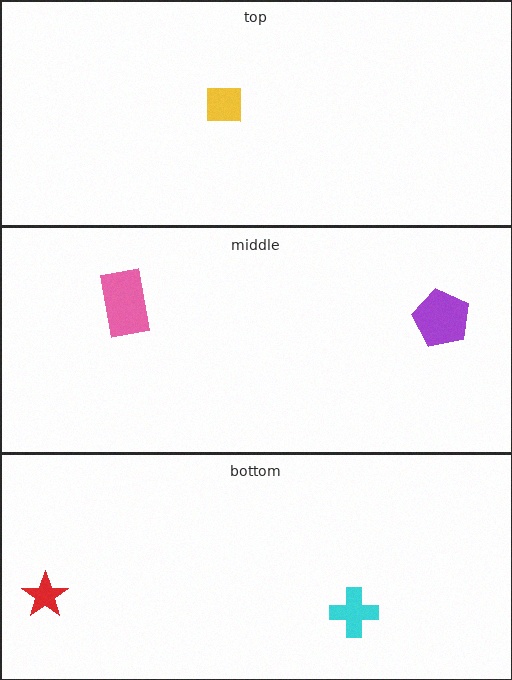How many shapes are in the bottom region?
2.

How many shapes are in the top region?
1.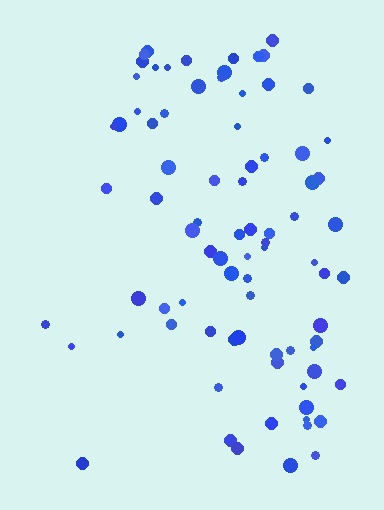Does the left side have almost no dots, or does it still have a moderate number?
Still a moderate number, just noticeably fewer than the right.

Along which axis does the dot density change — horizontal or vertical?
Horizontal.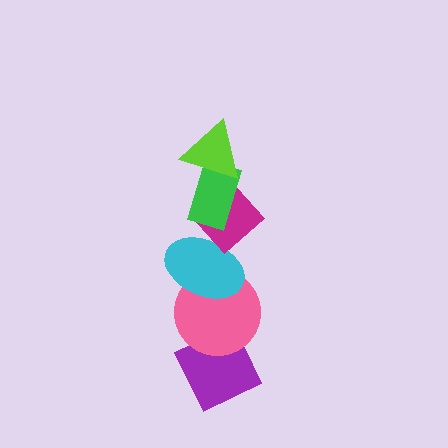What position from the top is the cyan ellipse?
The cyan ellipse is 4th from the top.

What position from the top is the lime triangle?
The lime triangle is 1st from the top.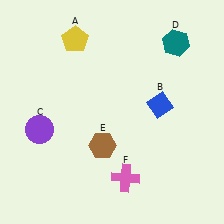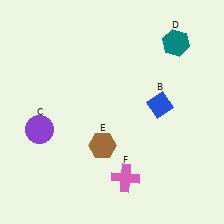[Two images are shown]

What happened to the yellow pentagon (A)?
The yellow pentagon (A) was removed in Image 2. It was in the top-left area of Image 1.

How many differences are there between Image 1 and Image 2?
There is 1 difference between the two images.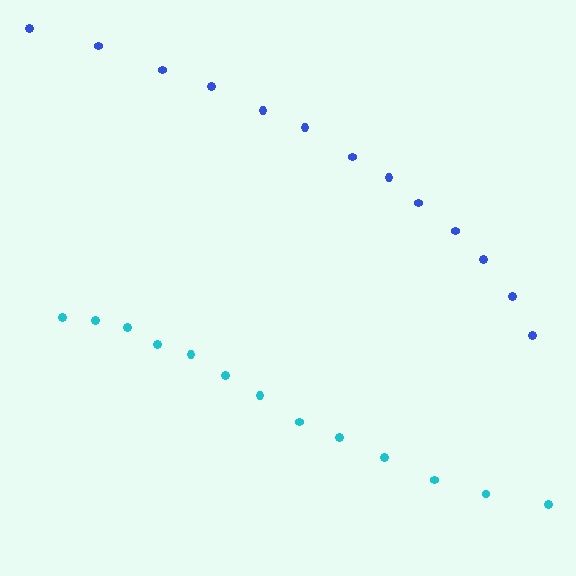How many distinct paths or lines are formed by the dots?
There are 2 distinct paths.